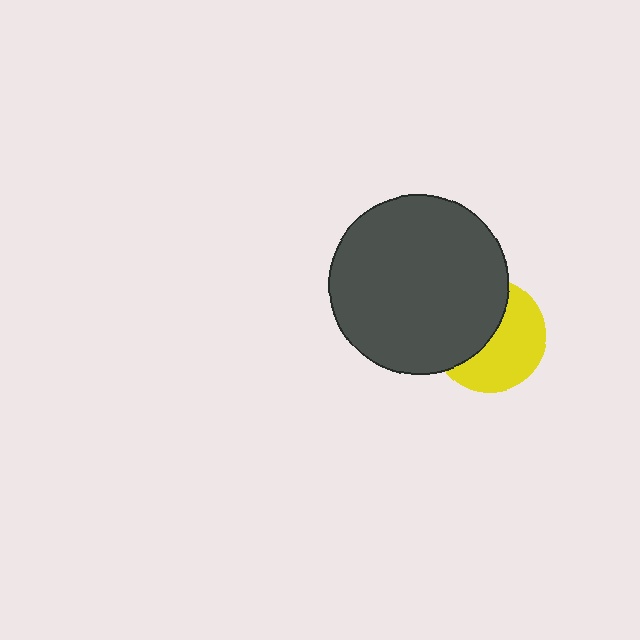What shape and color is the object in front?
The object in front is a dark gray circle.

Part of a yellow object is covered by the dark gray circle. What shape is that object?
It is a circle.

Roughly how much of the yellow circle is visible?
About half of it is visible (roughly 53%).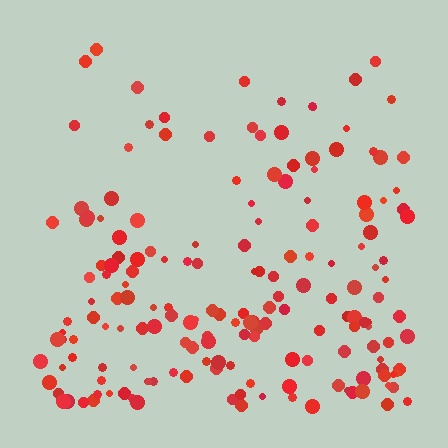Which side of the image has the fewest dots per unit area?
The top.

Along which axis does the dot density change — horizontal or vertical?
Vertical.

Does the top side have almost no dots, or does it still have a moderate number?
Still a moderate number, just noticeably fewer than the bottom.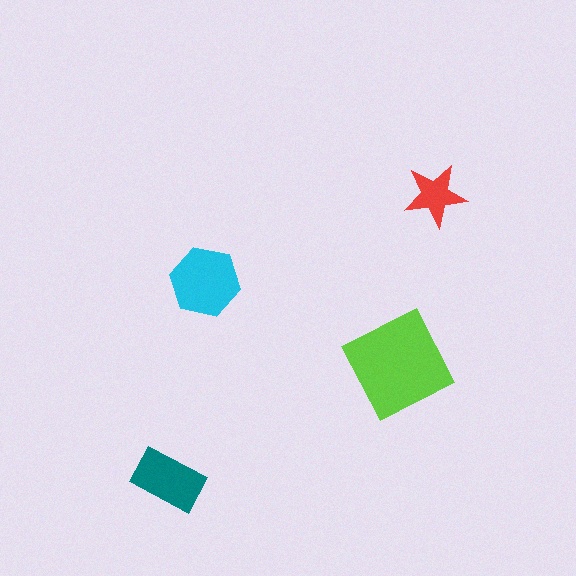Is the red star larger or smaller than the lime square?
Smaller.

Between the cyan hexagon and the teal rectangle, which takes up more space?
The cyan hexagon.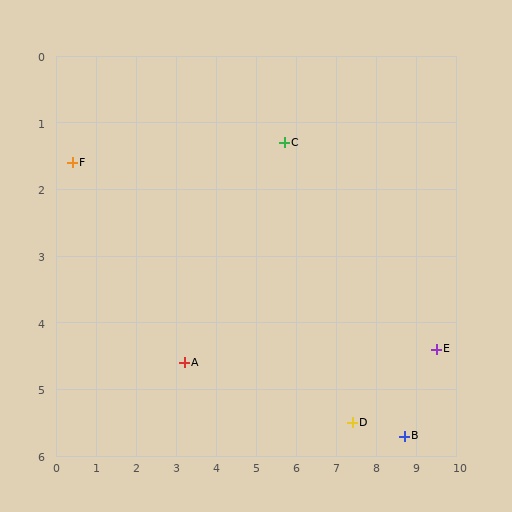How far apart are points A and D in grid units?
Points A and D are about 4.3 grid units apart.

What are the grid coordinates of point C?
Point C is at approximately (5.7, 1.3).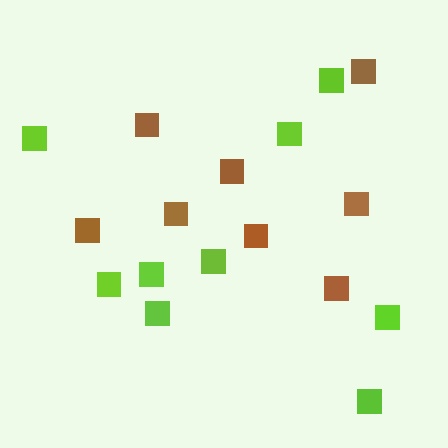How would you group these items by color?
There are 2 groups: one group of brown squares (8) and one group of lime squares (9).